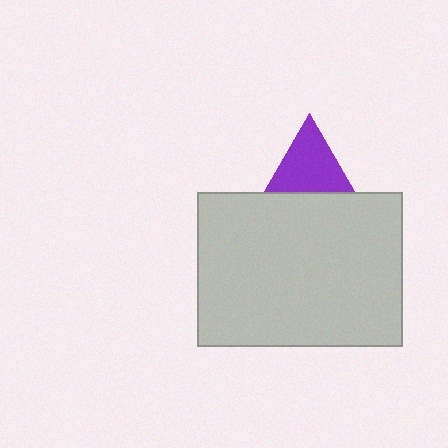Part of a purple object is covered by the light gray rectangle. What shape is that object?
It is a triangle.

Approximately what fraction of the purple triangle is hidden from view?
Roughly 43% of the purple triangle is hidden behind the light gray rectangle.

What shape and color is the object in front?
The object in front is a light gray rectangle.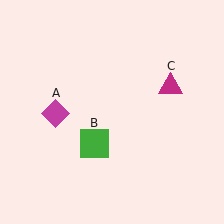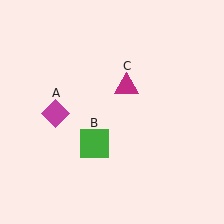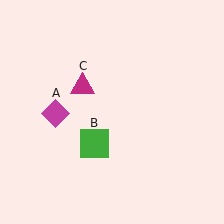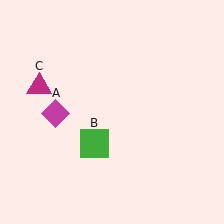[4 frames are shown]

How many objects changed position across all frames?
1 object changed position: magenta triangle (object C).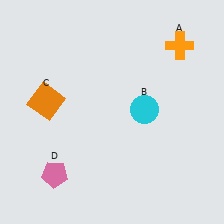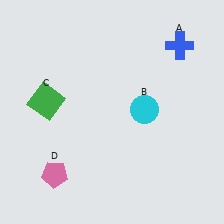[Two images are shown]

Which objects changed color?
A changed from orange to blue. C changed from orange to green.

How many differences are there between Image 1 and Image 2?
There are 2 differences between the two images.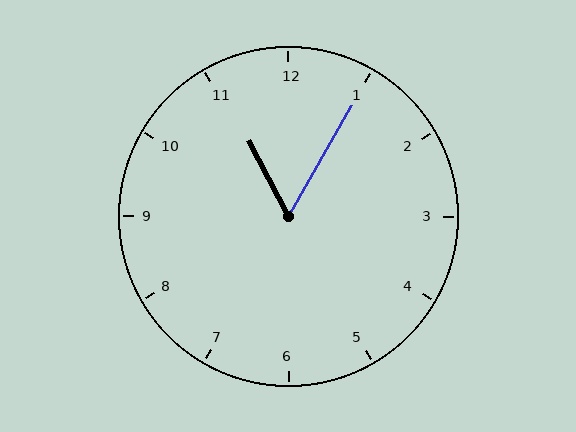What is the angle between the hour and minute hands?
Approximately 58 degrees.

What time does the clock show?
11:05.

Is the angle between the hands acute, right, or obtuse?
It is acute.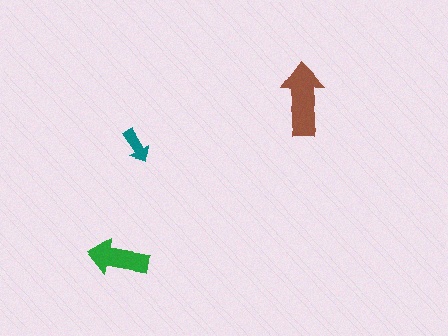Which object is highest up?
The brown arrow is topmost.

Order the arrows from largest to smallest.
the brown one, the green one, the teal one.